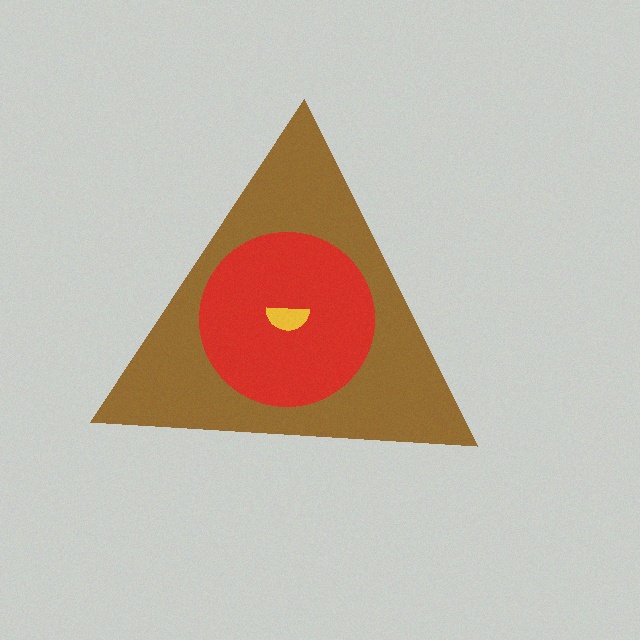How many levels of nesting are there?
3.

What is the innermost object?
The yellow semicircle.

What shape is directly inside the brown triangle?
The red circle.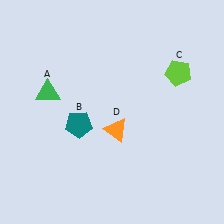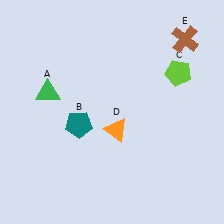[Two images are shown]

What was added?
A brown cross (E) was added in Image 2.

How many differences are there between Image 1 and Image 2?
There is 1 difference between the two images.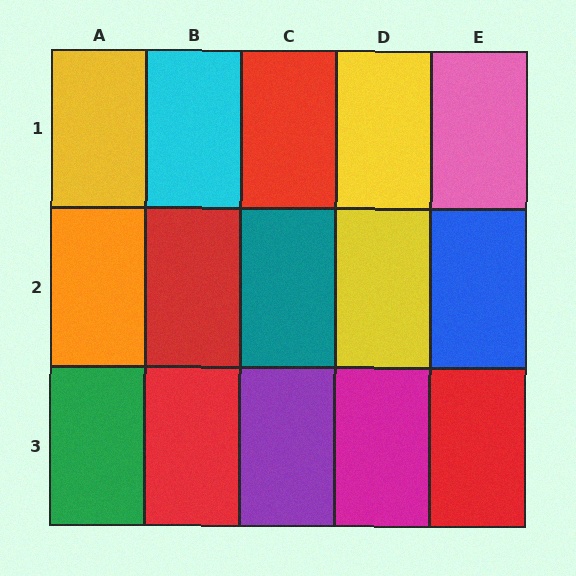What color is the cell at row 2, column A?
Orange.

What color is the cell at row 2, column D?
Yellow.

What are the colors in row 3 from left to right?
Green, red, purple, magenta, red.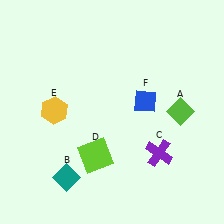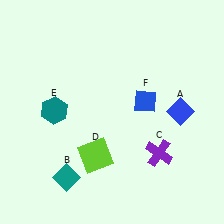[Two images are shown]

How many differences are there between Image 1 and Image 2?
There are 2 differences between the two images.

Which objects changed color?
A changed from lime to blue. E changed from yellow to teal.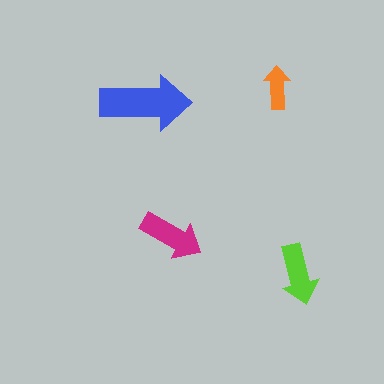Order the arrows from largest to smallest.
the blue one, the magenta one, the lime one, the orange one.